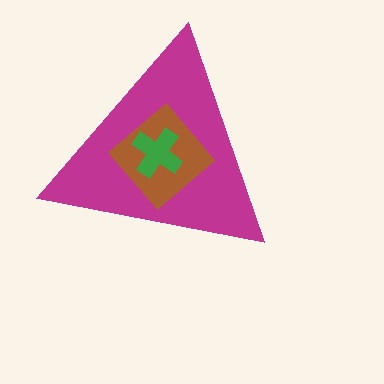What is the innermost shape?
The green cross.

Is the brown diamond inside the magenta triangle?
Yes.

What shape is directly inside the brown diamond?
The green cross.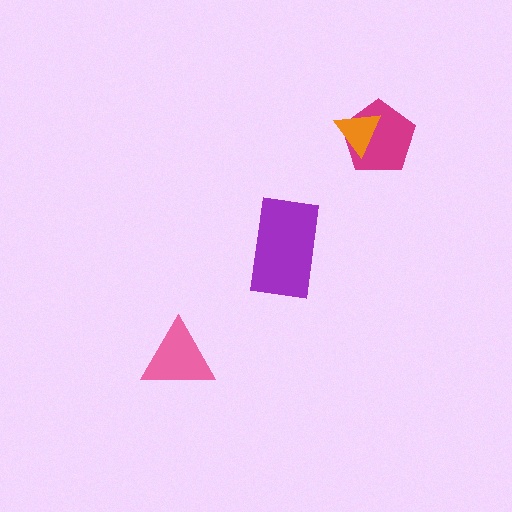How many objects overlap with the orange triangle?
1 object overlaps with the orange triangle.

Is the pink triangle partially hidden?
No, no other shape covers it.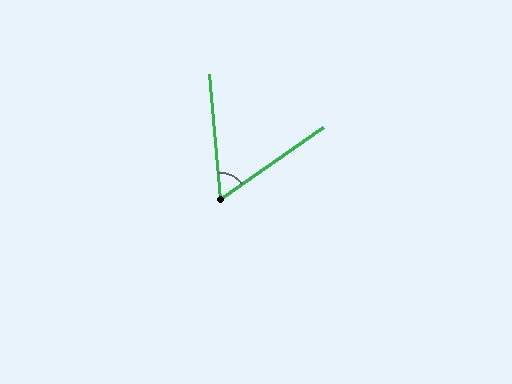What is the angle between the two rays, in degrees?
Approximately 60 degrees.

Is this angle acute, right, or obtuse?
It is acute.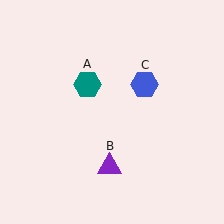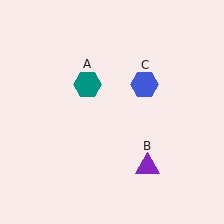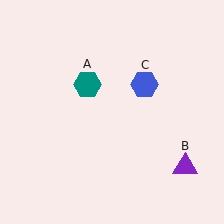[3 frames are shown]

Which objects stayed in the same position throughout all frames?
Teal hexagon (object A) and blue hexagon (object C) remained stationary.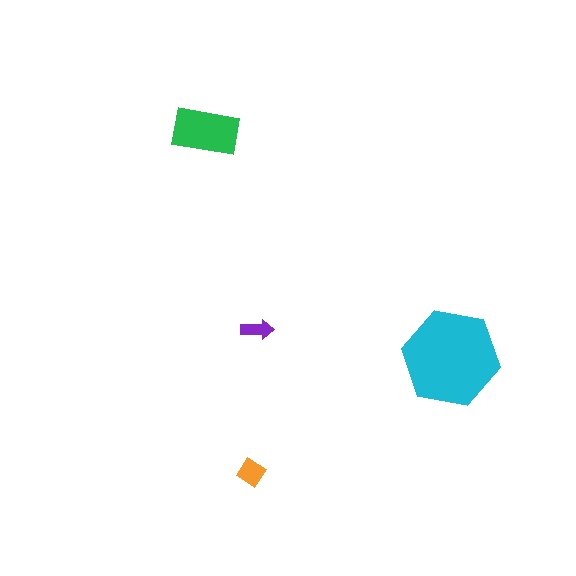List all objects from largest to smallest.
The cyan hexagon, the green rectangle, the orange diamond, the purple arrow.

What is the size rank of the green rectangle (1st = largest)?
2nd.